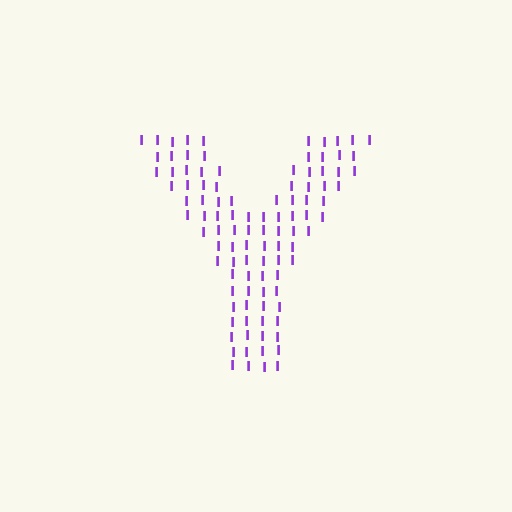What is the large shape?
The large shape is the letter Y.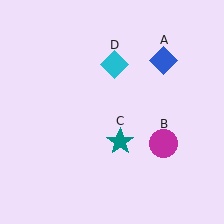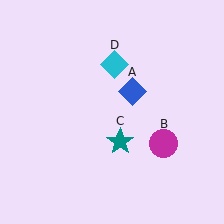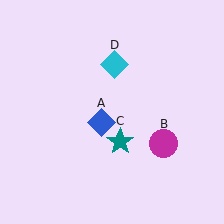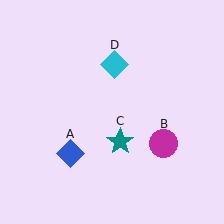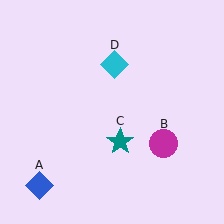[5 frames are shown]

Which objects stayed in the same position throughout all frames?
Magenta circle (object B) and teal star (object C) and cyan diamond (object D) remained stationary.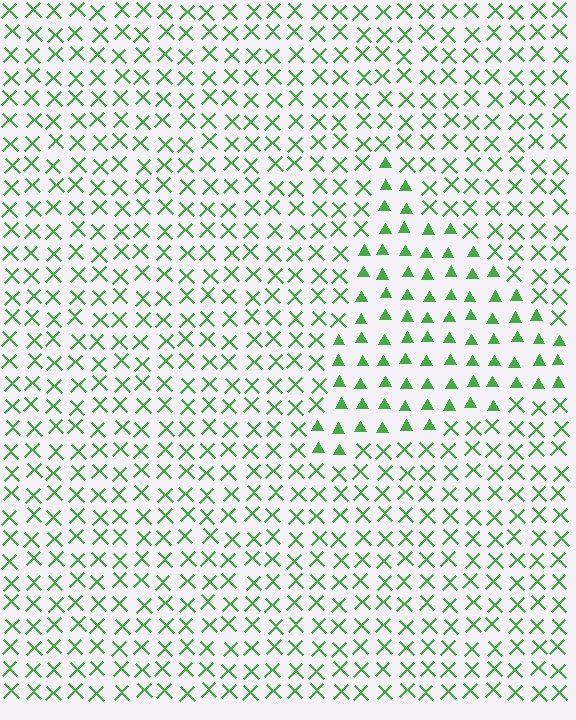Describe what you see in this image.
The image is filled with small green elements arranged in a uniform grid. A triangle-shaped region contains triangles, while the surrounding area contains X marks. The boundary is defined purely by the change in element shape.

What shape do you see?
I see a triangle.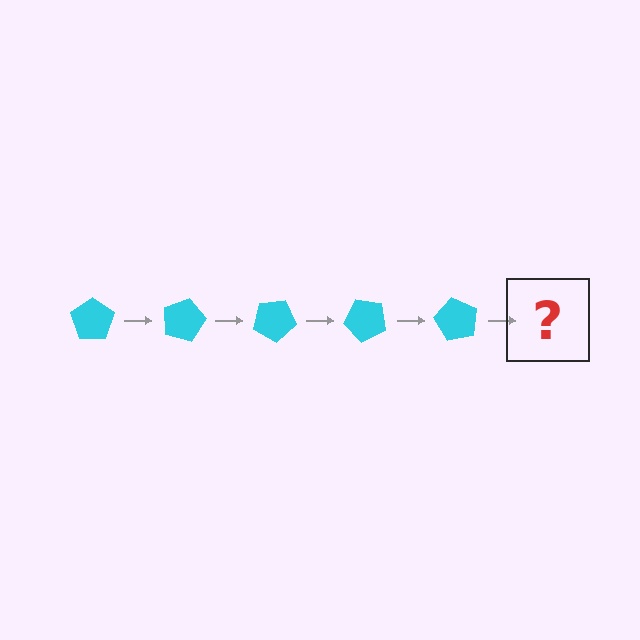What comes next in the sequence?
The next element should be a cyan pentagon rotated 75 degrees.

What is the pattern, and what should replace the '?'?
The pattern is that the pentagon rotates 15 degrees each step. The '?' should be a cyan pentagon rotated 75 degrees.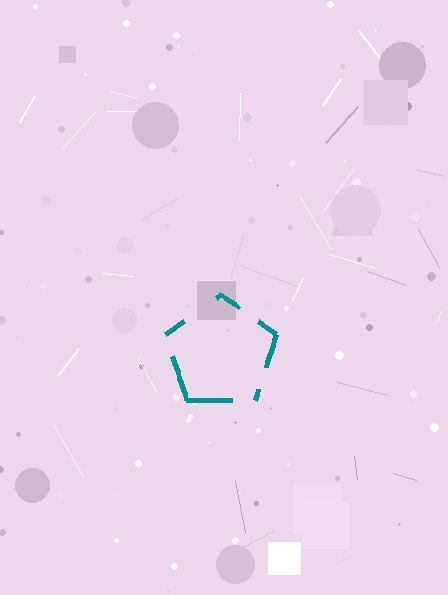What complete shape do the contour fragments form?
The contour fragments form a pentagon.